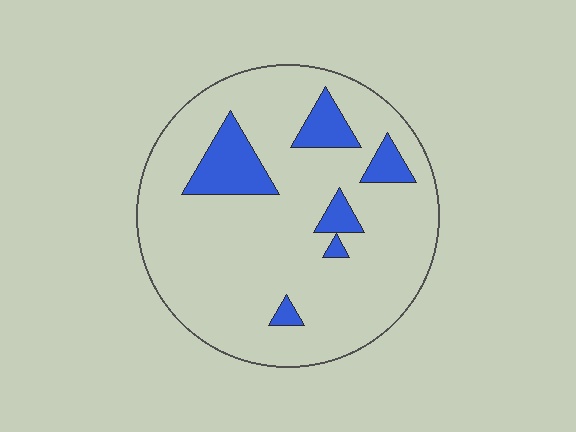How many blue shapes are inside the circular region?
6.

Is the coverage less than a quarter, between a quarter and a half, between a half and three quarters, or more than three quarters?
Less than a quarter.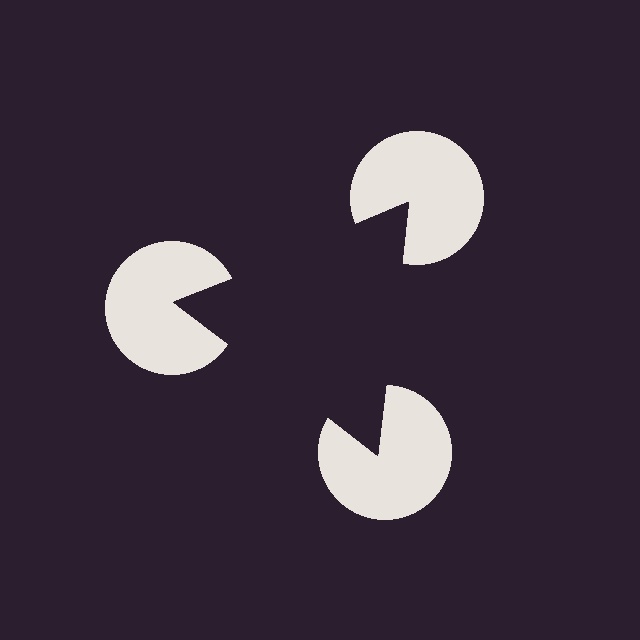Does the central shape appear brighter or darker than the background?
It typically appears slightly darker than the background, even though no actual brightness change is drawn.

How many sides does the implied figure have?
3 sides.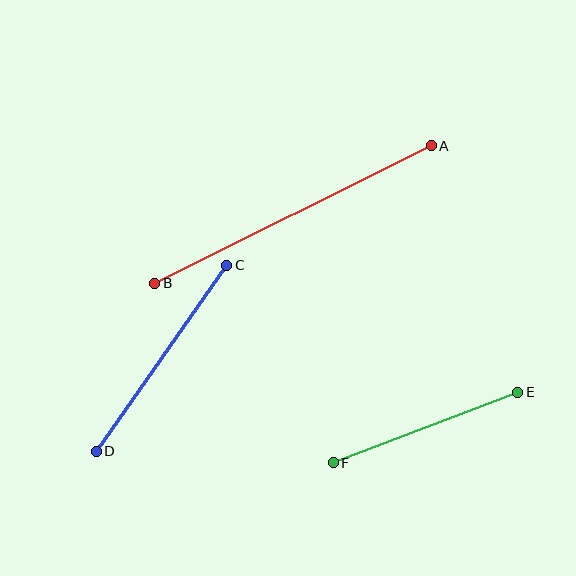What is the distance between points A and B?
The distance is approximately 309 pixels.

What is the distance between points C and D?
The distance is approximately 227 pixels.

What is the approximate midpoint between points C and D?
The midpoint is at approximately (162, 358) pixels.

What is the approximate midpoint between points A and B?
The midpoint is at approximately (293, 214) pixels.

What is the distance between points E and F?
The distance is approximately 197 pixels.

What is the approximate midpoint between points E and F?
The midpoint is at approximately (426, 427) pixels.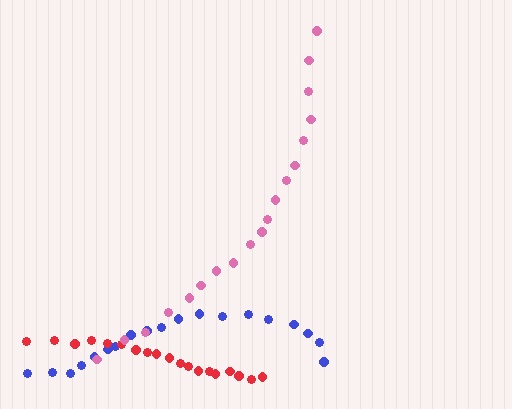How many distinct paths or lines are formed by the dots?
There are 3 distinct paths.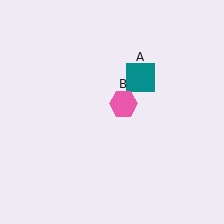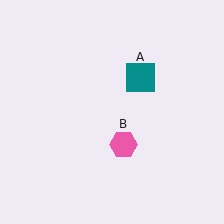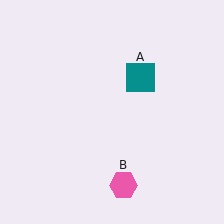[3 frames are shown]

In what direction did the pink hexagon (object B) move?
The pink hexagon (object B) moved down.